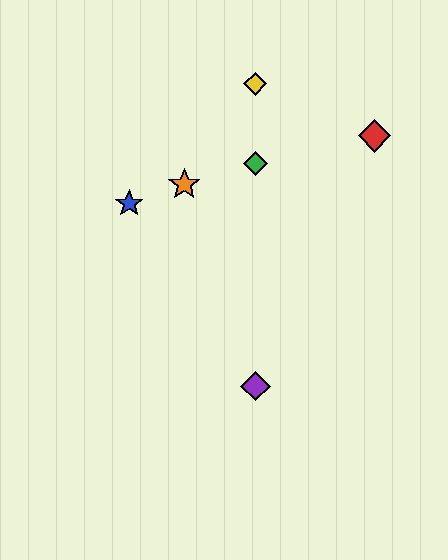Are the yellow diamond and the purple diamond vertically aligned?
Yes, both are at x≈255.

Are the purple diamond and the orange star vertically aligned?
No, the purple diamond is at x≈255 and the orange star is at x≈184.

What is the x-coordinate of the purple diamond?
The purple diamond is at x≈255.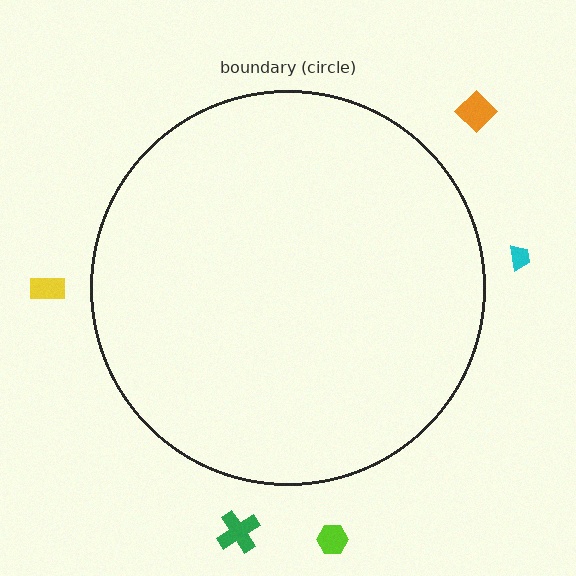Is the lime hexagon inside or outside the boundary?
Outside.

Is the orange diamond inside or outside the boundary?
Outside.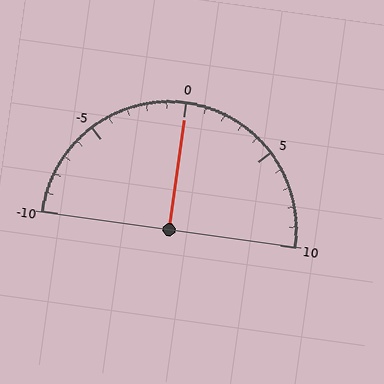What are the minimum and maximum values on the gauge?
The gauge ranges from -10 to 10.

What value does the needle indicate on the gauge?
The needle indicates approximately 0.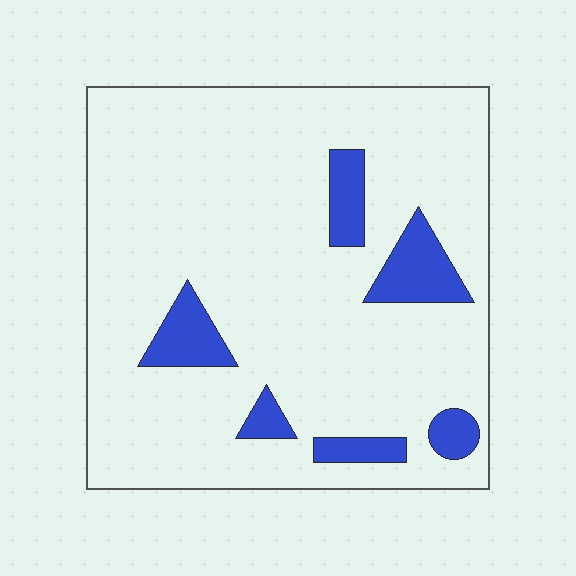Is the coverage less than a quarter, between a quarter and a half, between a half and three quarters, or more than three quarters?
Less than a quarter.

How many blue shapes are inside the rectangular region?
6.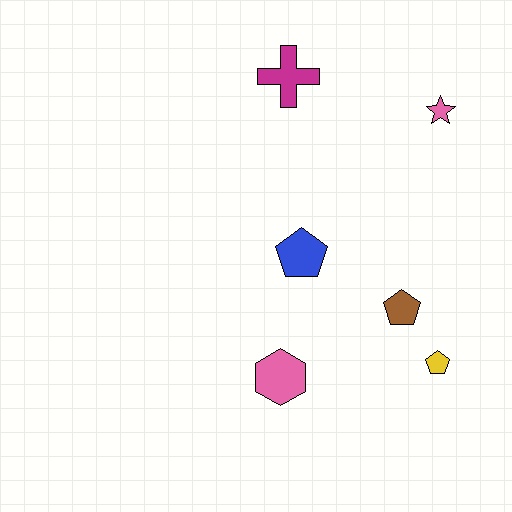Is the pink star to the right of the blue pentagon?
Yes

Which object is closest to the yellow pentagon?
The brown pentagon is closest to the yellow pentagon.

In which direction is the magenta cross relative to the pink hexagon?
The magenta cross is above the pink hexagon.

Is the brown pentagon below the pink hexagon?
No